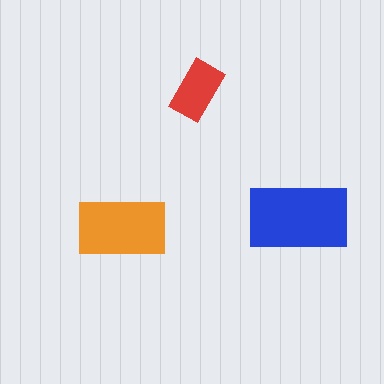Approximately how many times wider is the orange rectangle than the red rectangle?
About 1.5 times wider.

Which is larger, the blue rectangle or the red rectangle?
The blue one.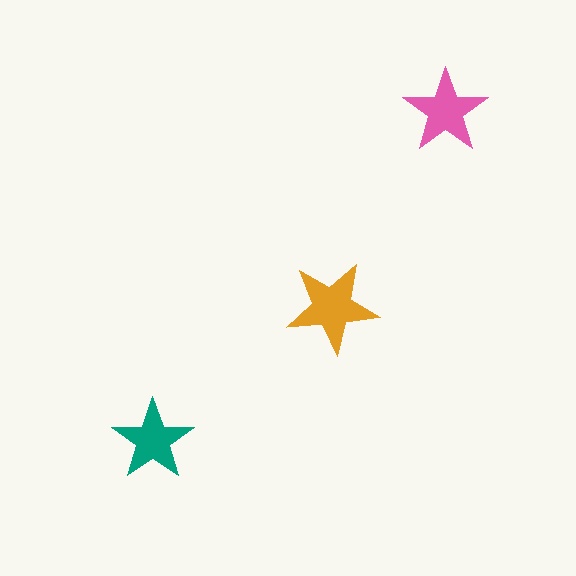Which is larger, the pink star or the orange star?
The orange one.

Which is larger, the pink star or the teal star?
The pink one.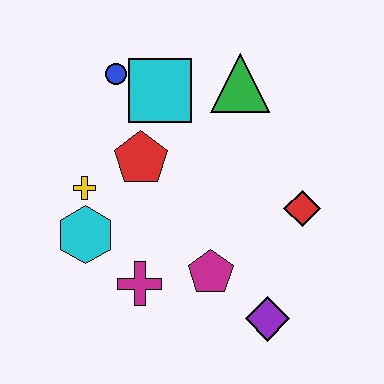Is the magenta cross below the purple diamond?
No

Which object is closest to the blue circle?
The cyan square is closest to the blue circle.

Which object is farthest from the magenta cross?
The green triangle is farthest from the magenta cross.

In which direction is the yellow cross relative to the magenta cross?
The yellow cross is above the magenta cross.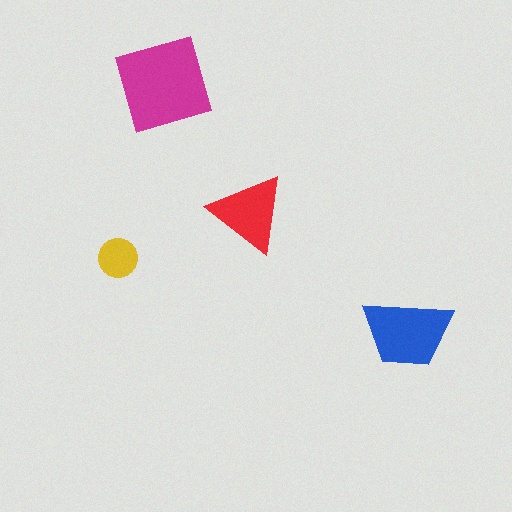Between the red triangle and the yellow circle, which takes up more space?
The red triangle.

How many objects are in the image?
There are 4 objects in the image.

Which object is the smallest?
The yellow circle.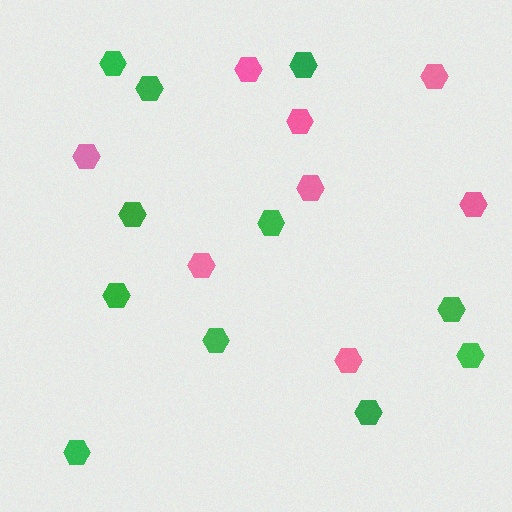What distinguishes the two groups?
There are 2 groups: one group of green hexagons (11) and one group of pink hexagons (8).